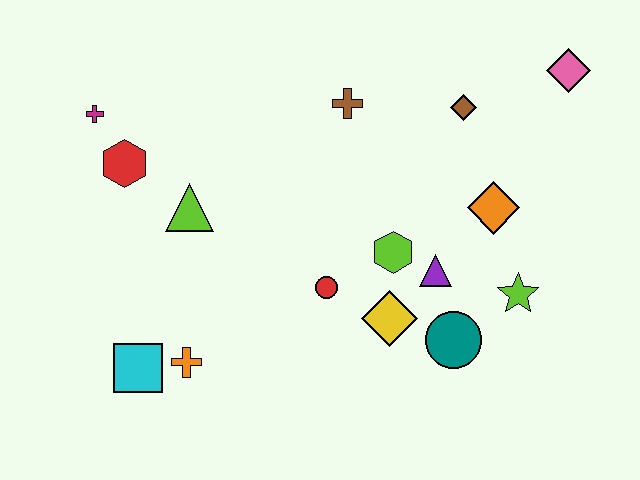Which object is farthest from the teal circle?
The magenta cross is farthest from the teal circle.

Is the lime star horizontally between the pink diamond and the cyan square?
Yes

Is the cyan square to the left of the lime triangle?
Yes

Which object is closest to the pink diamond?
The brown diamond is closest to the pink diamond.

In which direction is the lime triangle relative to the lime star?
The lime triangle is to the left of the lime star.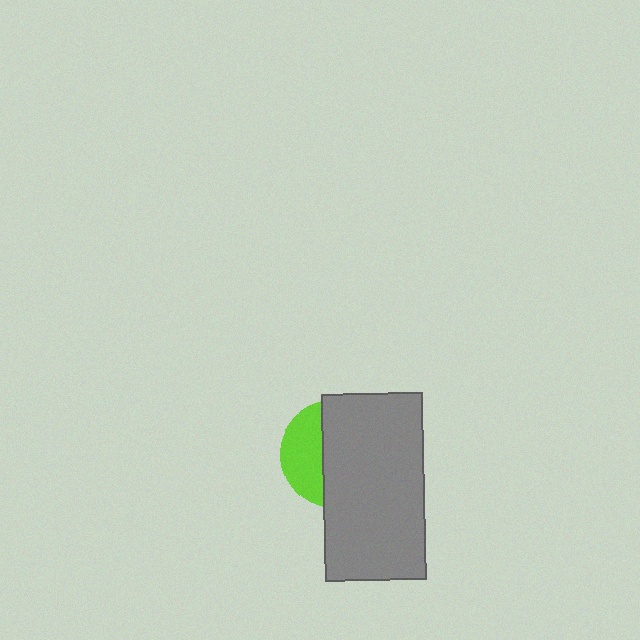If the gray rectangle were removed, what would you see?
You would see the complete lime circle.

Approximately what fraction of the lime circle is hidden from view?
Roughly 64% of the lime circle is hidden behind the gray rectangle.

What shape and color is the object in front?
The object in front is a gray rectangle.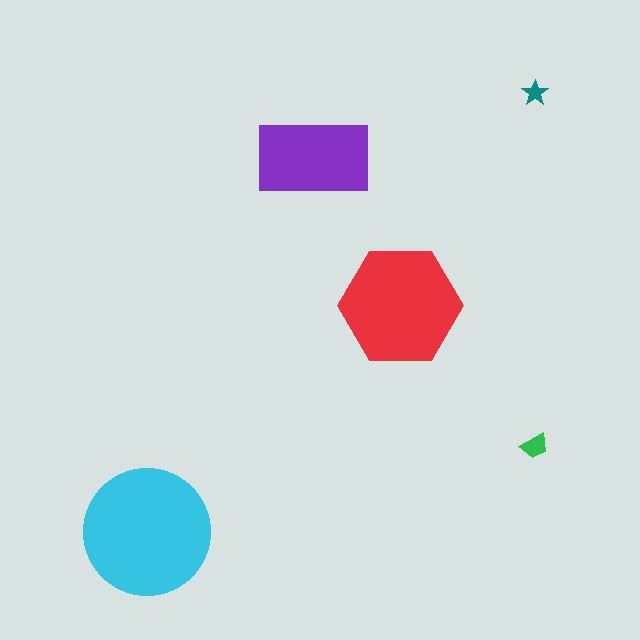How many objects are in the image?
There are 5 objects in the image.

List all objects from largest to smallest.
The cyan circle, the red hexagon, the purple rectangle, the green trapezoid, the teal star.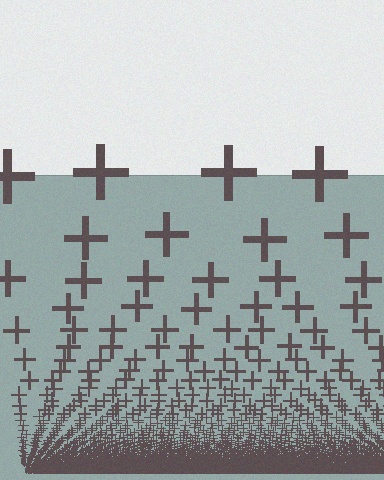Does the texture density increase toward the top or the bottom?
Density increases toward the bottom.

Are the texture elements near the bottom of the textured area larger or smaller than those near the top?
Smaller. The gradient is inverted — elements near the bottom are smaller and denser.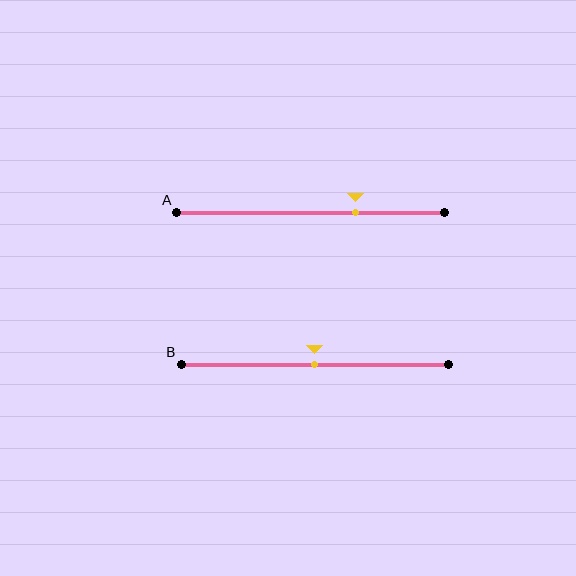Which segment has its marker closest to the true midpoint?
Segment B has its marker closest to the true midpoint.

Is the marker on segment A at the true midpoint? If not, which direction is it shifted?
No, the marker on segment A is shifted to the right by about 17% of the segment length.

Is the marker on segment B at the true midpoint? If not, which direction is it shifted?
Yes, the marker on segment B is at the true midpoint.